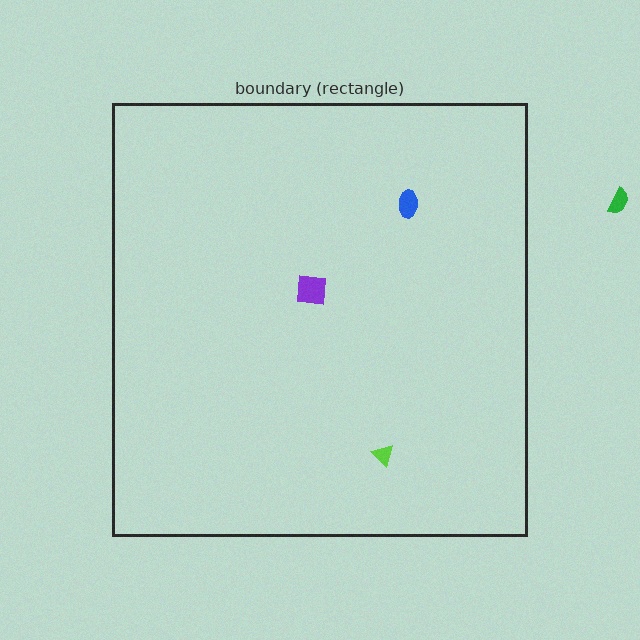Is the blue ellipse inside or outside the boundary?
Inside.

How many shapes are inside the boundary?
3 inside, 1 outside.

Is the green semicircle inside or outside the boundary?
Outside.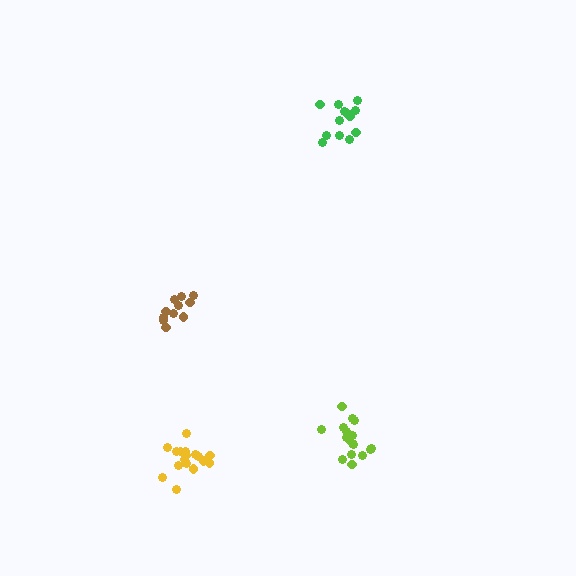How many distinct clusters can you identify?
There are 4 distinct clusters.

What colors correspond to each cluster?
The clusters are colored: lime, yellow, green, brown.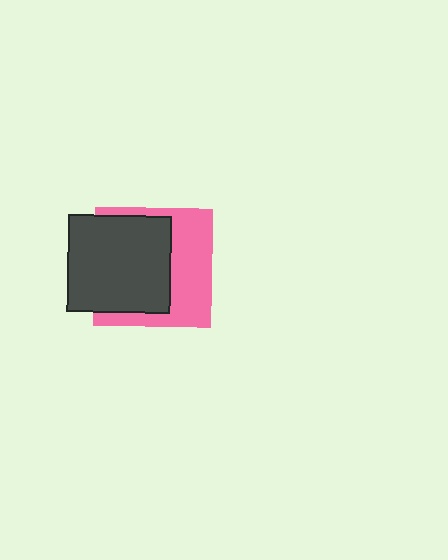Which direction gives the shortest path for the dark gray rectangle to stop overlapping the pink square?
Moving left gives the shortest separation.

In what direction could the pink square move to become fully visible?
The pink square could move right. That would shift it out from behind the dark gray rectangle entirely.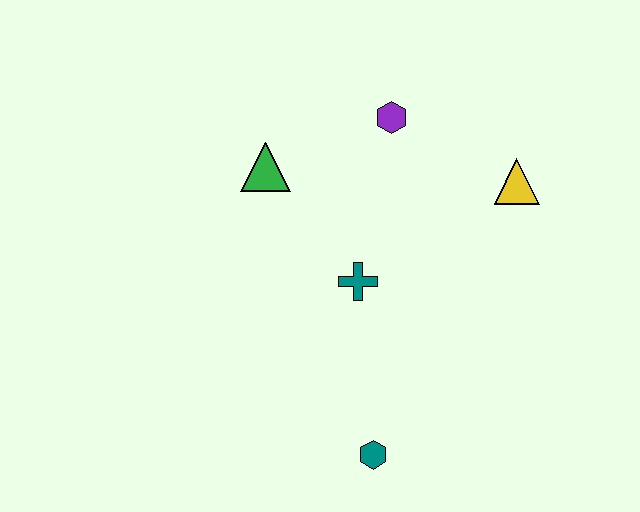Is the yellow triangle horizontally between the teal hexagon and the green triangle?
No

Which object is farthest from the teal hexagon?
The purple hexagon is farthest from the teal hexagon.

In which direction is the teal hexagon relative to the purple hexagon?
The teal hexagon is below the purple hexagon.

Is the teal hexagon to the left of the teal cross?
No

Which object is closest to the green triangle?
The purple hexagon is closest to the green triangle.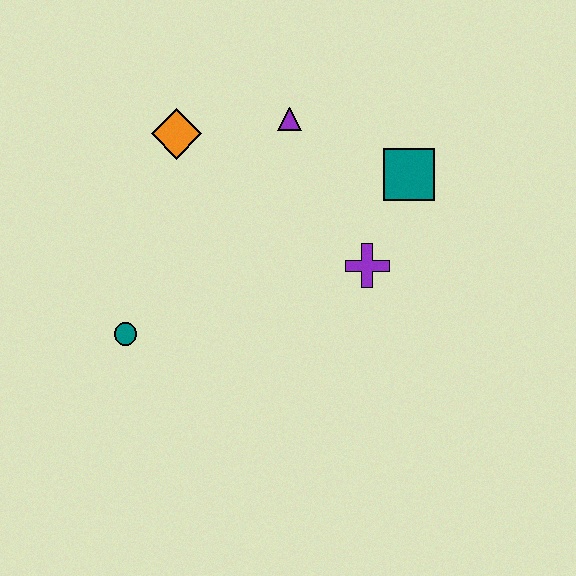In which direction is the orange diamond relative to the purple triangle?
The orange diamond is to the left of the purple triangle.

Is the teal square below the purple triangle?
Yes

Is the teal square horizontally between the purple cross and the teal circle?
No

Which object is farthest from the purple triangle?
The teal circle is farthest from the purple triangle.